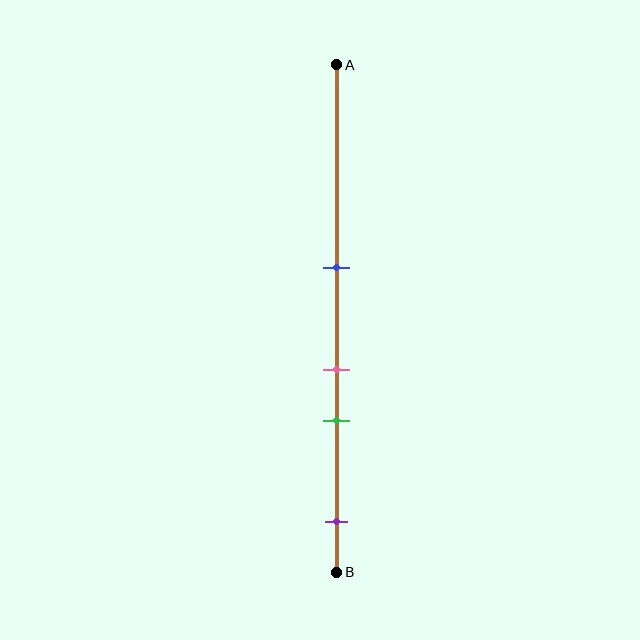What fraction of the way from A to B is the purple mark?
The purple mark is approximately 90% (0.9) of the way from A to B.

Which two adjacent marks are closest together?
The pink and green marks are the closest adjacent pair.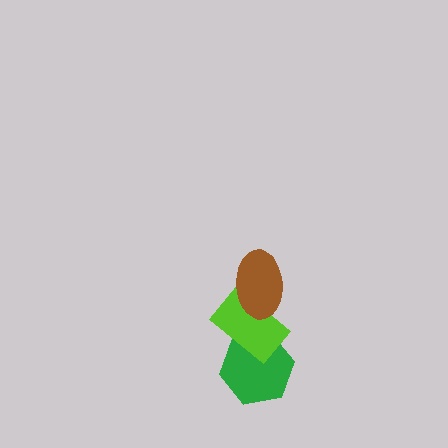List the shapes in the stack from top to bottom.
From top to bottom: the brown ellipse, the lime rectangle, the green hexagon.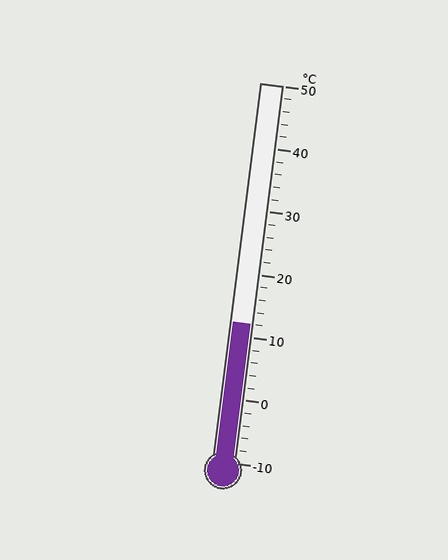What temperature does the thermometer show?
The thermometer shows approximately 12°C.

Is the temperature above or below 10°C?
The temperature is above 10°C.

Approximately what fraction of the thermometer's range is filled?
The thermometer is filled to approximately 35% of its range.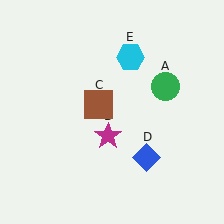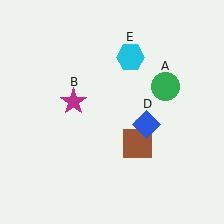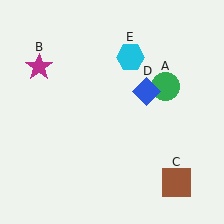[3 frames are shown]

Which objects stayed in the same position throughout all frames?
Green circle (object A) and cyan hexagon (object E) remained stationary.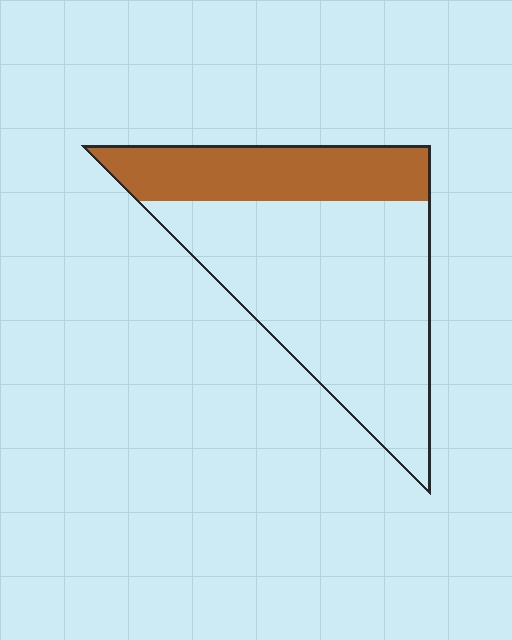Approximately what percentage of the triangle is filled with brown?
Approximately 30%.